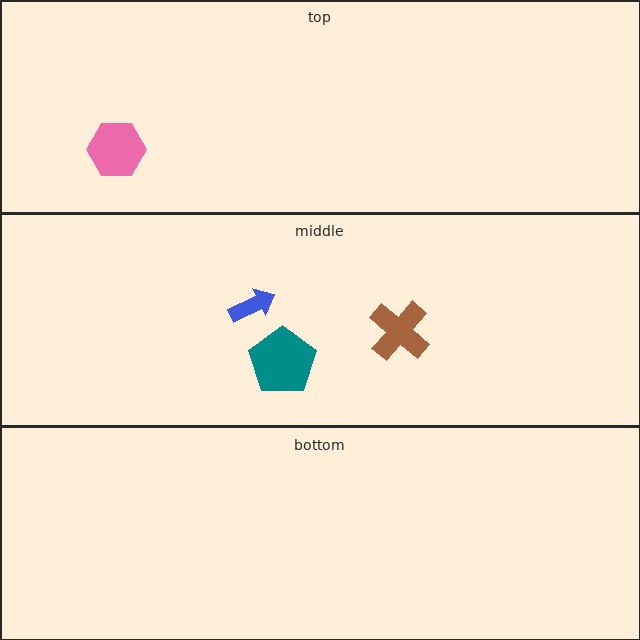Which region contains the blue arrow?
The middle region.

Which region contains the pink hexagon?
The top region.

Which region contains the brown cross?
The middle region.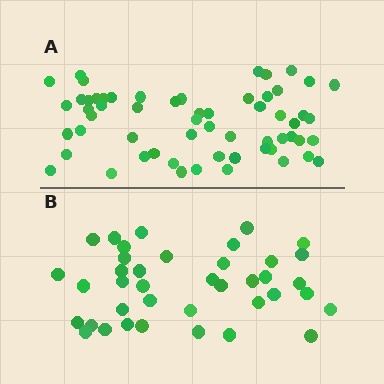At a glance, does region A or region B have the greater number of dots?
Region A (the top region) has more dots.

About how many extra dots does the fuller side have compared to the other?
Region A has approximately 20 more dots than region B.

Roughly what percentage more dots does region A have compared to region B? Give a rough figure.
About 50% more.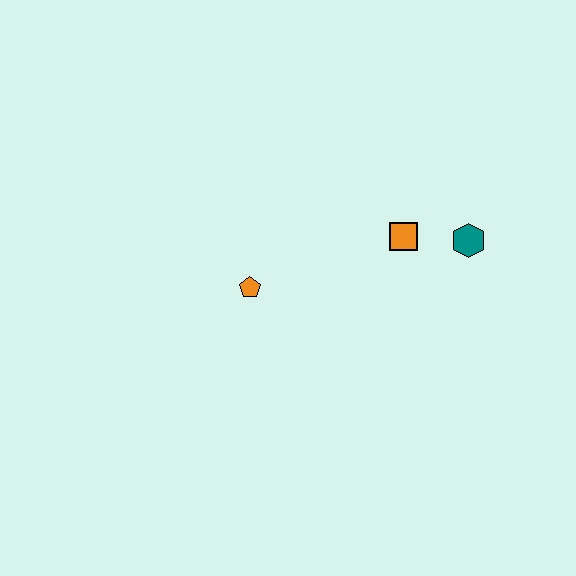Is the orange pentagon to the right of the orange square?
No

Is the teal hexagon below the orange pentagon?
No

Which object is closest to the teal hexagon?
The orange square is closest to the teal hexagon.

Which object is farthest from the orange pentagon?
The teal hexagon is farthest from the orange pentagon.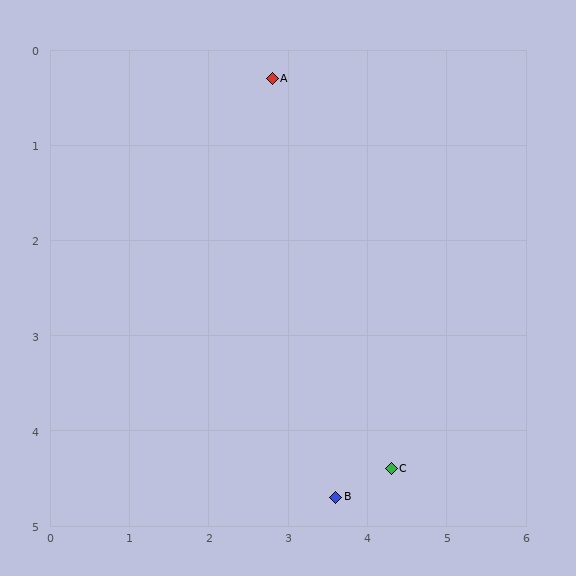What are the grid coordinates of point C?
Point C is at approximately (4.3, 4.4).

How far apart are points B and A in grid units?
Points B and A are about 4.5 grid units apart.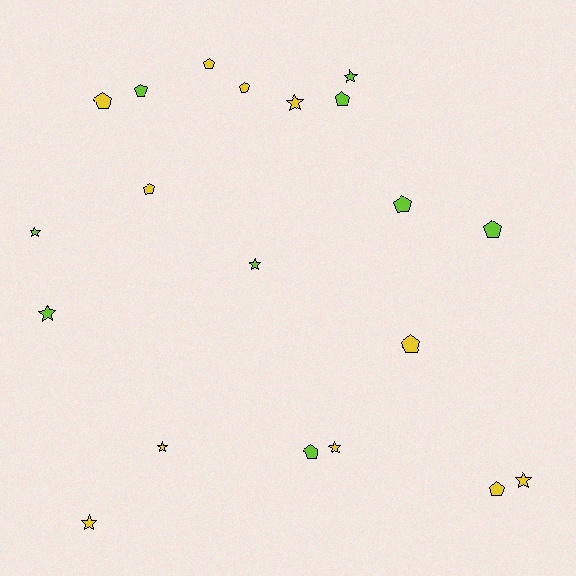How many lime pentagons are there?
There are 5 lime pentagons.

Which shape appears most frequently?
Pentagon, with 11 objects.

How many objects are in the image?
There are 20 objects.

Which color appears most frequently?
Yellow, with 11 objects.